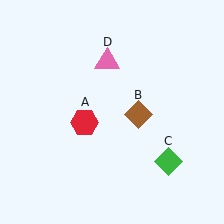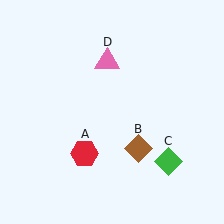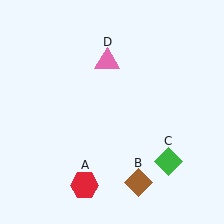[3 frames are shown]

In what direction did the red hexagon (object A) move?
The red hexagon (object A) moved down.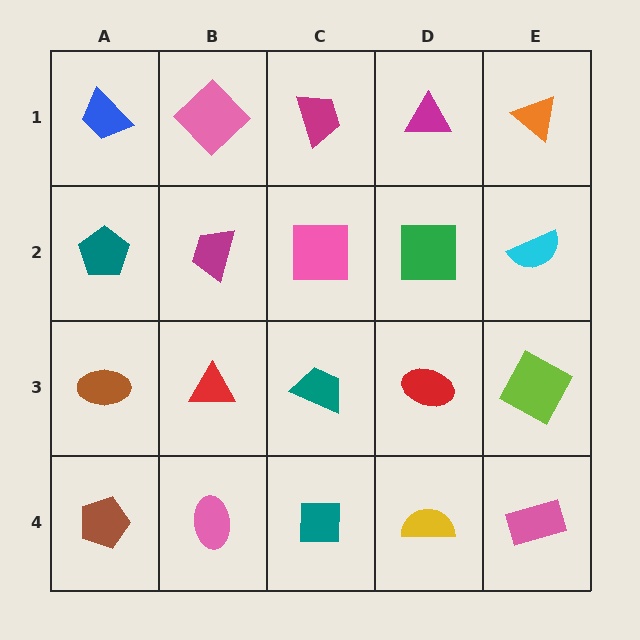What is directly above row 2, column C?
A magenta trapezoid.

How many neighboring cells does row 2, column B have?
4.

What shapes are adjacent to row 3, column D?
A green square (row 2, column D), a yellow semicircle (row 4, column D), a teal trapezoid (row 3, column C), a lime square (row 3, column E).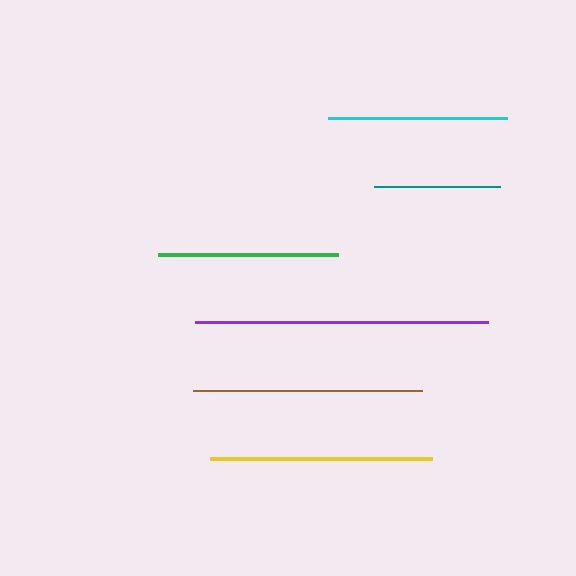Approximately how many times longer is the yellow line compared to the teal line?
The yellow line is approximately 1.8 times the length of the teal line.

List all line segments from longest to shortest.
From longest to shortest: purple, brown, yellow, green, cyan, teal.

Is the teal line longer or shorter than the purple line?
The purple line is longer than the teal line.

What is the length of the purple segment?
The purple segment is approximately 293 pixels long.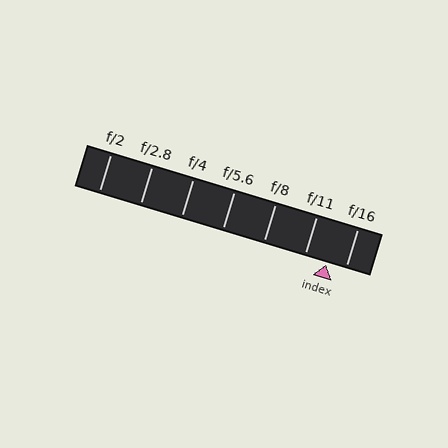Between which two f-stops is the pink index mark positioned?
The index mark is between f/11 and f/16.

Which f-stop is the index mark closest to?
The index mark is closest to f/16.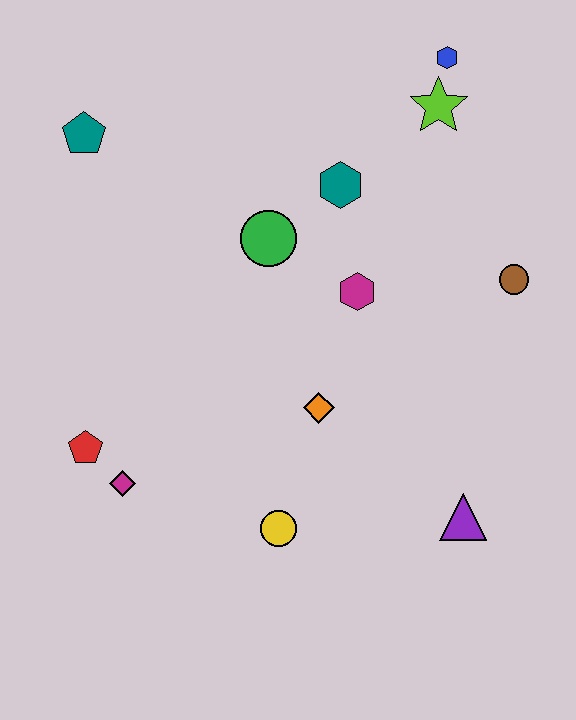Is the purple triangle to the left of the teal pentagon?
No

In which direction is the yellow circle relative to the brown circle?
The yellow circle is below the brown circle.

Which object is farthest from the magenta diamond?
The blue hexagon is farthest from the magenta diamond.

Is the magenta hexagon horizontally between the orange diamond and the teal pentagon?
No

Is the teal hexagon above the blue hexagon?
No